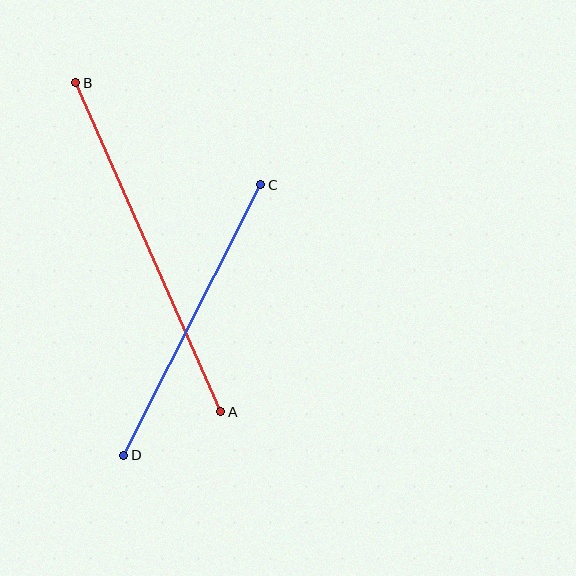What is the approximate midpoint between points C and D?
The midpoint is at approximately (192, 320) pixels.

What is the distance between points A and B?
The distance is approximately 360 pixels.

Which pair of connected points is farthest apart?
Points A and B are farthest apart.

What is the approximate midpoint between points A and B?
The midpoint is at approximately (148, 247) pixels.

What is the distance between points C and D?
The distance is approximately 303 pixels.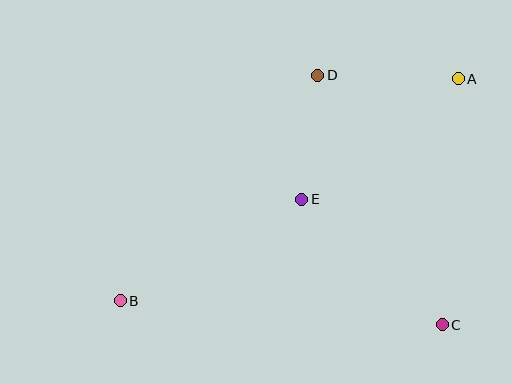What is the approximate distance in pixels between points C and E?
The distance between C and E is approximately 188 pixels.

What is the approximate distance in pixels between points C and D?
The distance between C and D is approximately 279 pixels.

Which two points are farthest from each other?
Points A and B are farthest from each other.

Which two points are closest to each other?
Points D and E are closest to each other.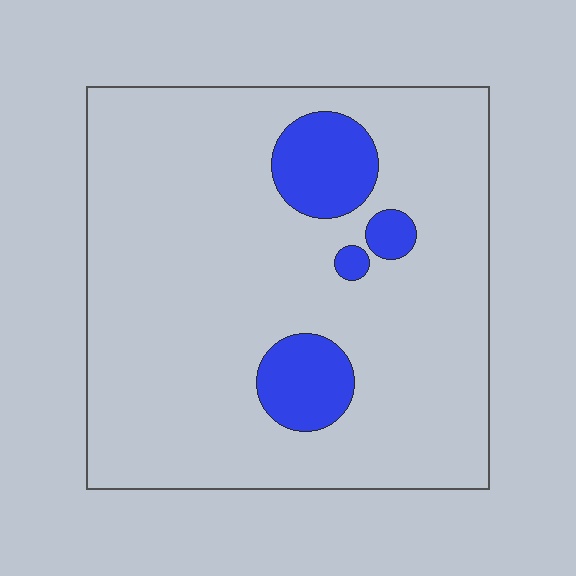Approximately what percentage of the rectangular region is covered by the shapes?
Approximately 10%.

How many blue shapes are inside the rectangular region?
4.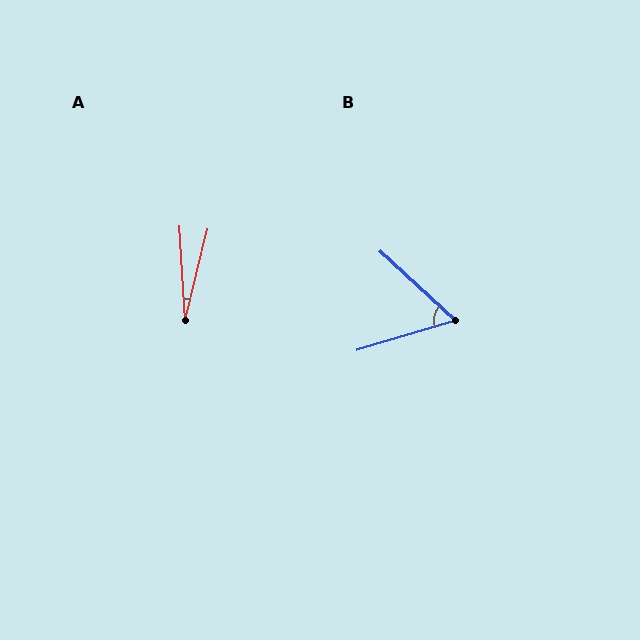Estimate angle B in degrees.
Approximately 59 degrees.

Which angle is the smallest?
A, at approximately 17 degrees.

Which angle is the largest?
B, at approximately 59 degrees.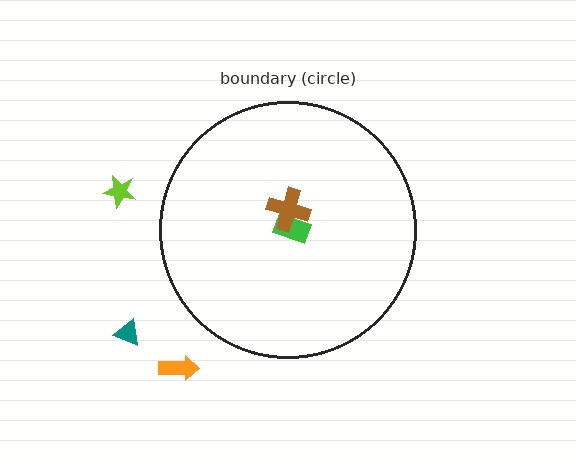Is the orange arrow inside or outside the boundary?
Outside.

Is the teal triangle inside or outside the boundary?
Outside.